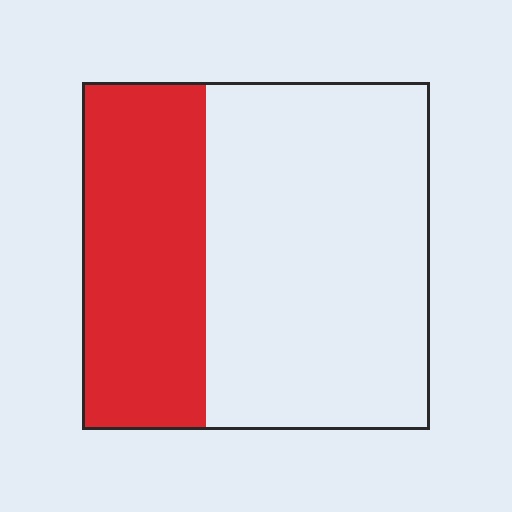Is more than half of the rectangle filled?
No.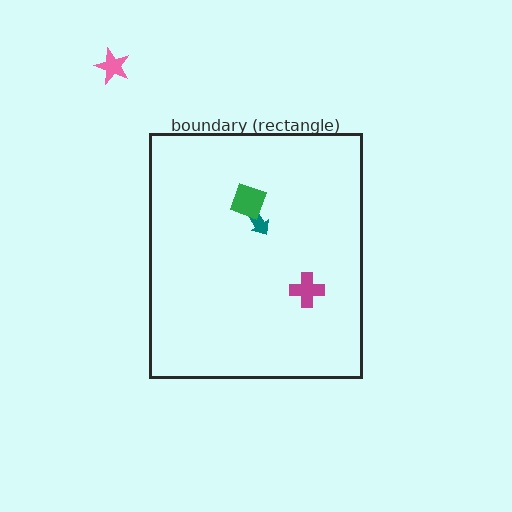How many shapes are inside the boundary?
3 inside, 1 outside.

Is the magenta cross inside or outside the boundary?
Inside.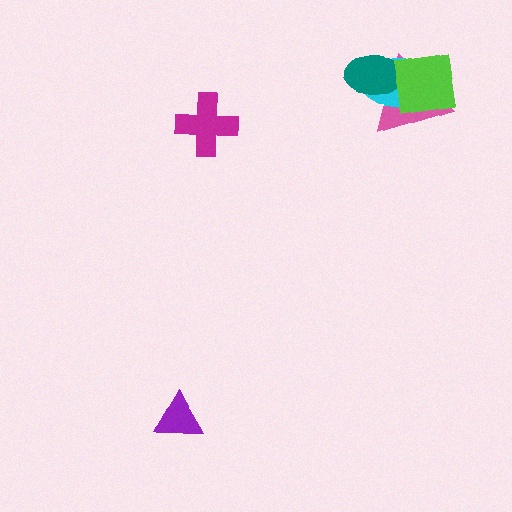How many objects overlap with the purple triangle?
0 objects overlap with the purple triangle.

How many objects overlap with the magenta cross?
0 objects overlap with the magenta cross.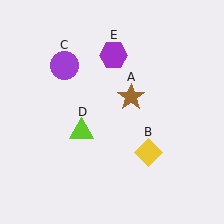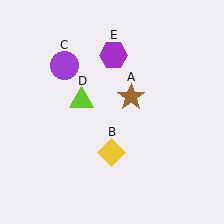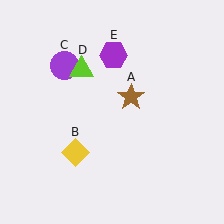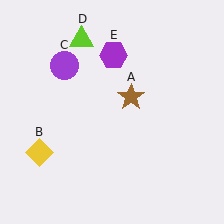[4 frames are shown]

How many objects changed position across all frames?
2 objects changed position: yellow diamond (object B), lime triangle (object D).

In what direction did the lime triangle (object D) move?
The lime triangle (object D) moved up.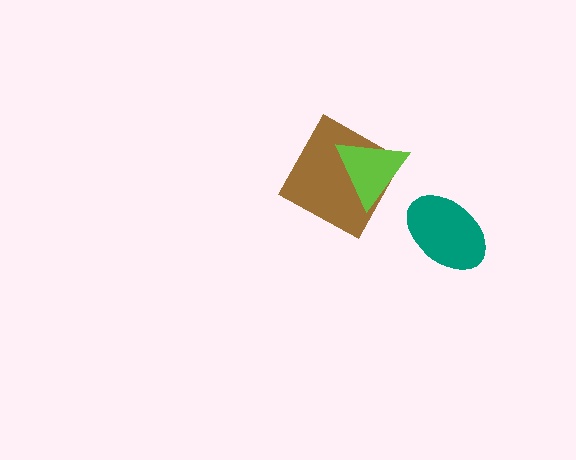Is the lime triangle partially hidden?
No, no other shape covers it.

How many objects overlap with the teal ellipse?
0 objects overlap with the teal ellipse.